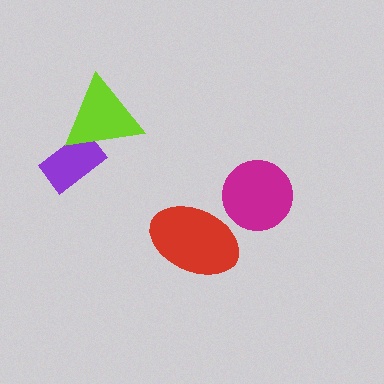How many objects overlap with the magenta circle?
0 objects overlap with the magenta circle.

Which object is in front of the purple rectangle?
The lime triangle is in front of the purple rectangle.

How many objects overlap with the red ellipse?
0 objects overlap with the red ellipse.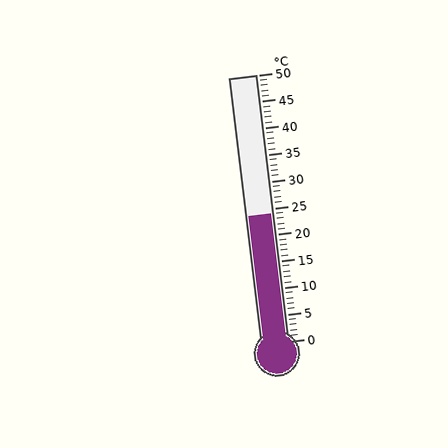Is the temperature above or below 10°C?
The temperature is above 10°C.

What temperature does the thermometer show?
The thermometer shows approximately 24°C.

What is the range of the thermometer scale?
The thermometer scale ranges from 0°C to 50°C.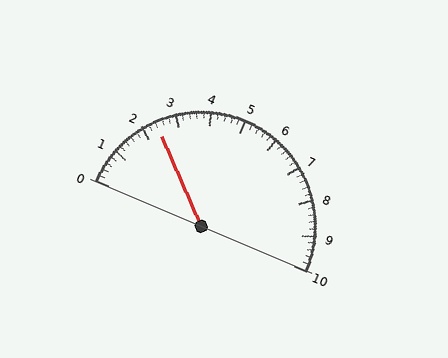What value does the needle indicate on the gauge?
The needle indicates approximately 2.4.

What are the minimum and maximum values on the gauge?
The gauge ranges from 0 to 10.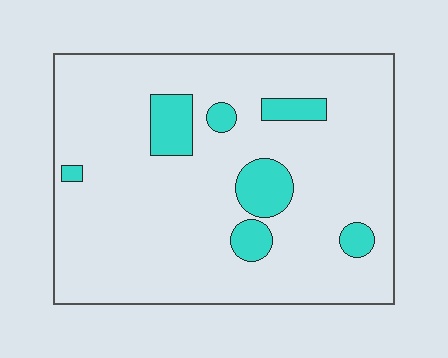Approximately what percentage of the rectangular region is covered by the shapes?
Approximately 10%.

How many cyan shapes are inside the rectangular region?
7.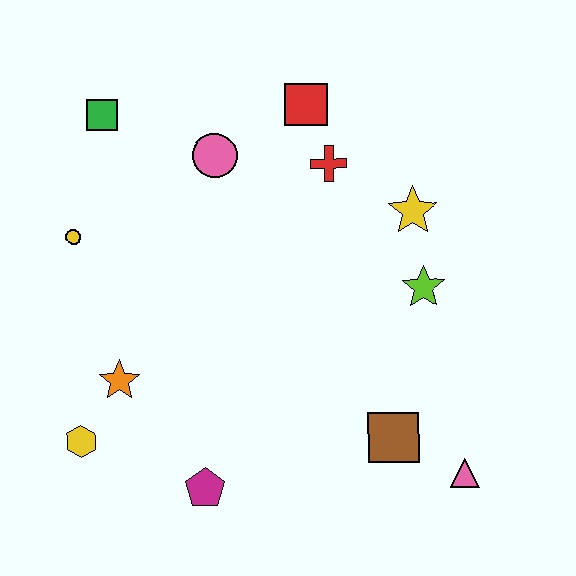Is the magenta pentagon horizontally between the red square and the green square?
Yes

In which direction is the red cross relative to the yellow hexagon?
The red cross is above the yellow hexagon.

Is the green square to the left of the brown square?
Yes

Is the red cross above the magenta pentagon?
Yes